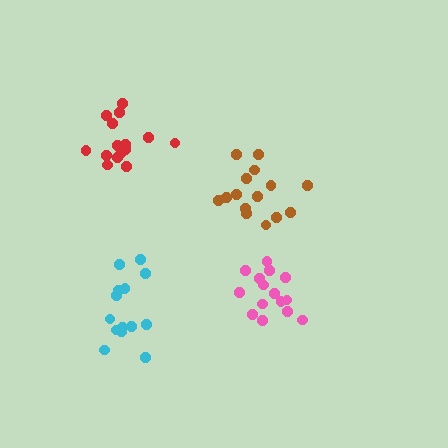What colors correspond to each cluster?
The clusters are colored: brown, pink, red, cyan.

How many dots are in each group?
Group 1: 15 dots, Group 2: 15 dots, Group 3: 15 dots, Group 4: 14 dots (59 total).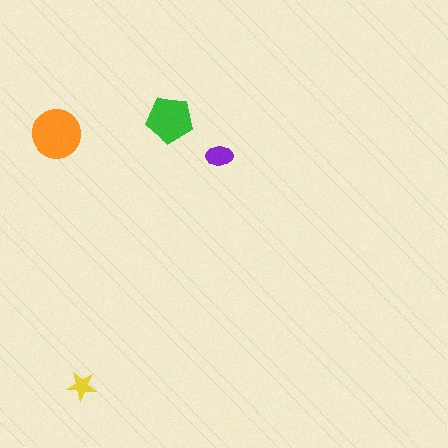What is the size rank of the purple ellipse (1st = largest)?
3rd.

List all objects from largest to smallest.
The orange circle, the green pentagon, the purple ellipse, the yellow star.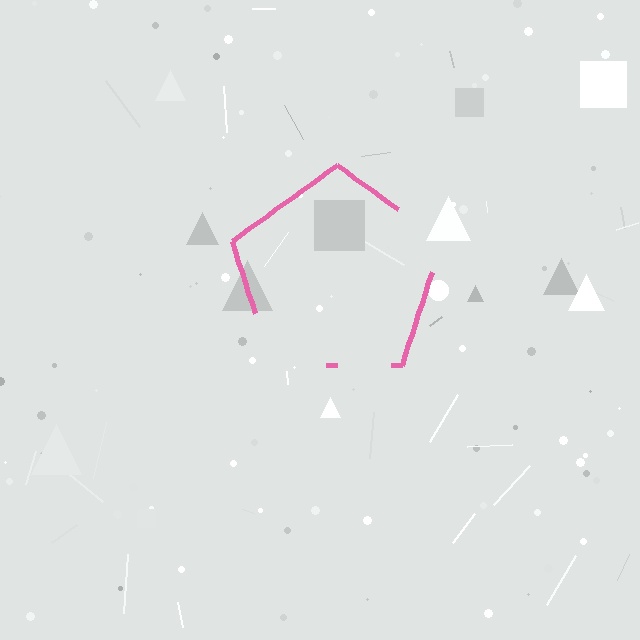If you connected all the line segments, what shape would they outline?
They would outline a pentagon.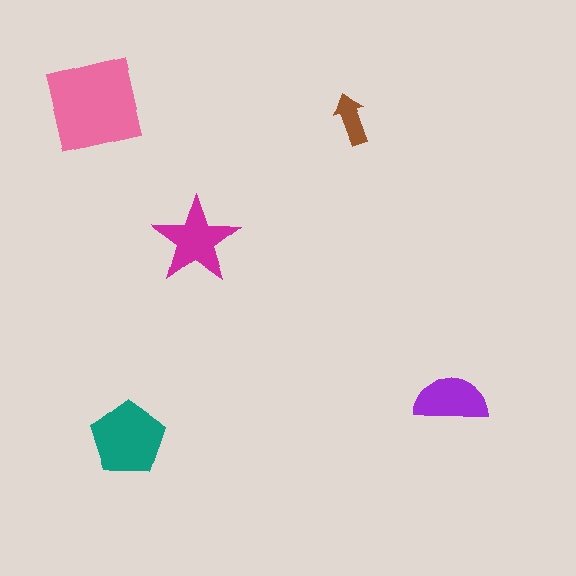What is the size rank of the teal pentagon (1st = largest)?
2nd.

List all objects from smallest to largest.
The brown arrow, the purple semicircle, the magenta star, the teal pentagon, the pink square.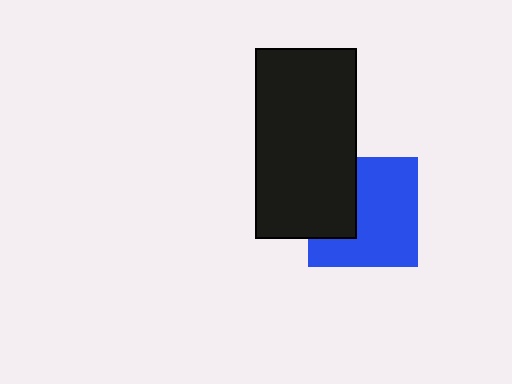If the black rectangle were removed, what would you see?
You would see the complete blue square.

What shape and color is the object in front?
The object in front is a black rectangle.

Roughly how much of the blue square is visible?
Most of it is visible (roughly 66%).